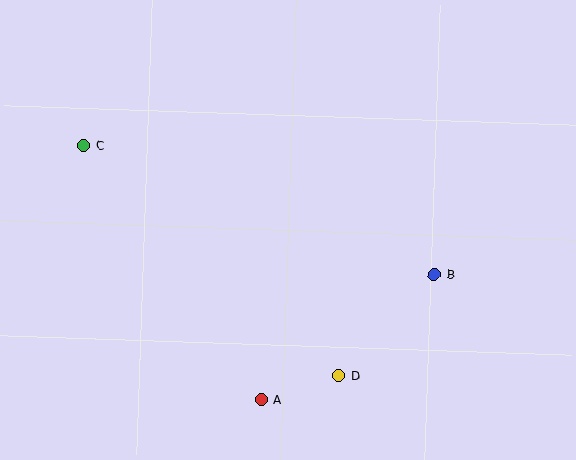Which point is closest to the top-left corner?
Point C is closest to the top-left corner.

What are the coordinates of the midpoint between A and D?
The midpoint between A and D is at (300, 388).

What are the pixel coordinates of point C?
Point C is at (83, 145).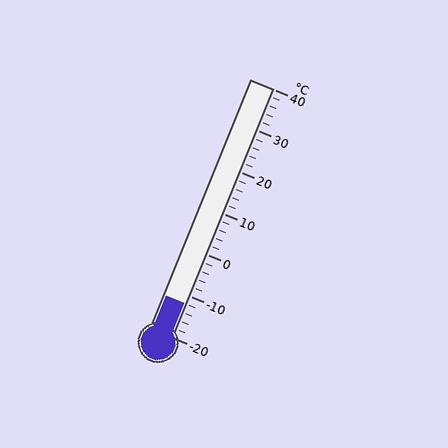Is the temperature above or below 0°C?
The temperature is below 0°C.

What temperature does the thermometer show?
The thermometer shows approximately -12°C.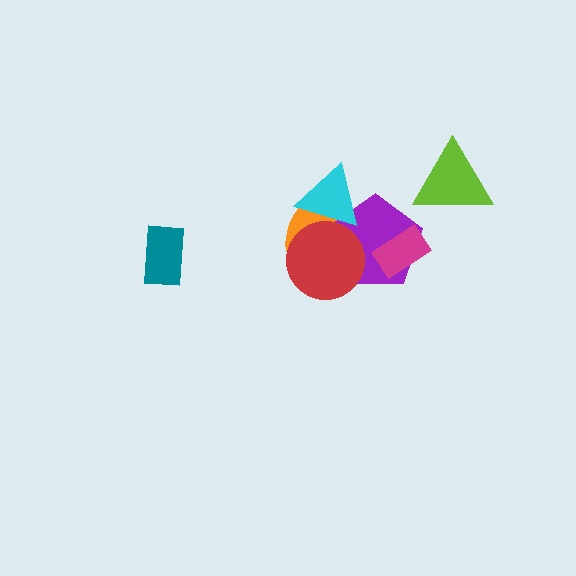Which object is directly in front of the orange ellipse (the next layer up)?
The purple pentagon is directly in front of the orange ellipse.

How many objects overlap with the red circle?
3 objects overlap with the red circle.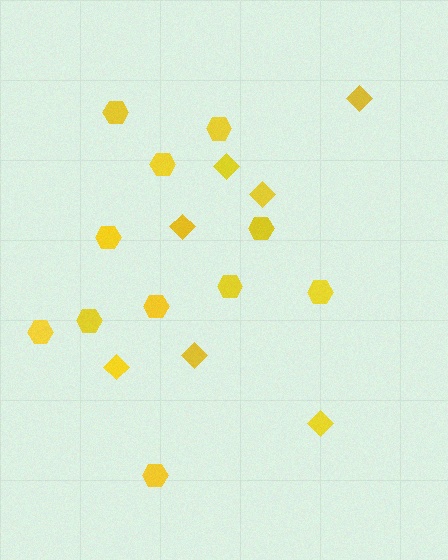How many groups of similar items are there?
There are 2 groups: one group of hexagons (11) and one group of diamonds (7).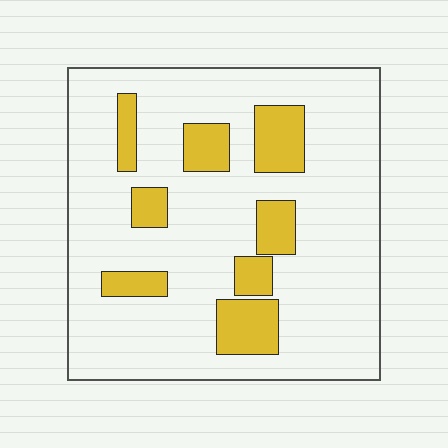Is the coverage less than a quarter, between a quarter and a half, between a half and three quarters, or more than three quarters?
Less than a quarter.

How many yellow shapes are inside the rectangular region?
8.